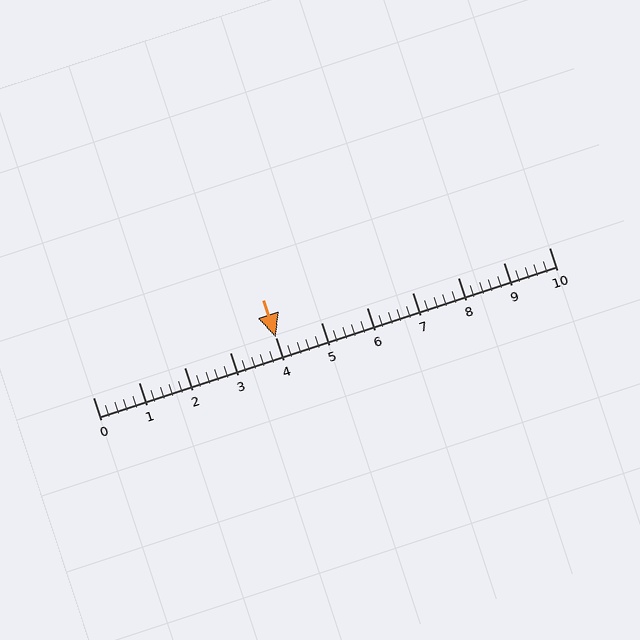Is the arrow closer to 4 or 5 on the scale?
The arrow is closer to 4.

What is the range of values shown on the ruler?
The ruler shows values from 0 to 10.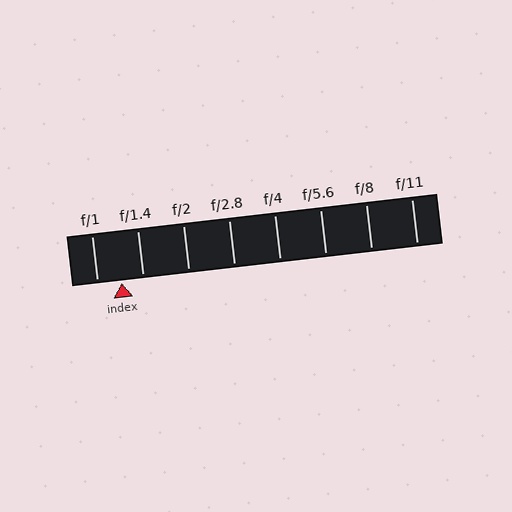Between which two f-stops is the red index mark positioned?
The index mark is between f/1 and f/1.4.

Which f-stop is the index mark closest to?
The index mark is closest to f/1.4.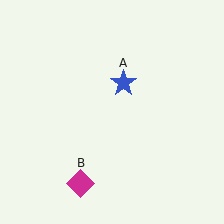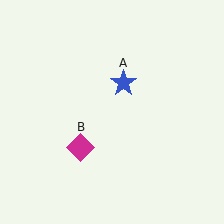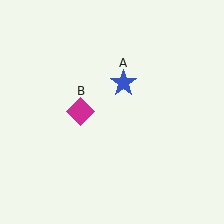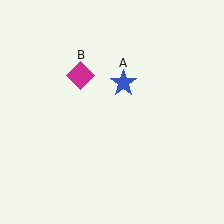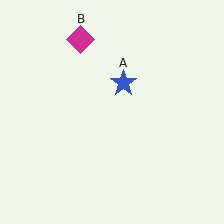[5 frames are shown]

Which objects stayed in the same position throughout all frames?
Blue star (object A) remained stationary.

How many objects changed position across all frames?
1 object changed position: magenta diamond (object B).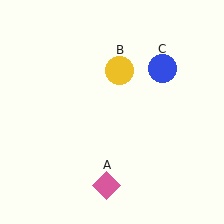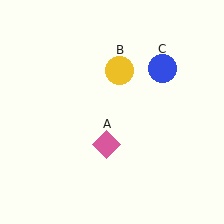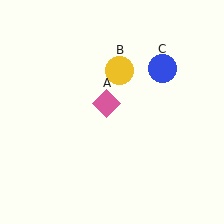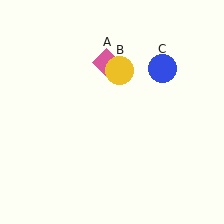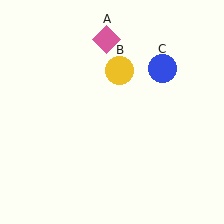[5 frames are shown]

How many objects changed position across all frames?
1 object changed position: pink diamond (object A).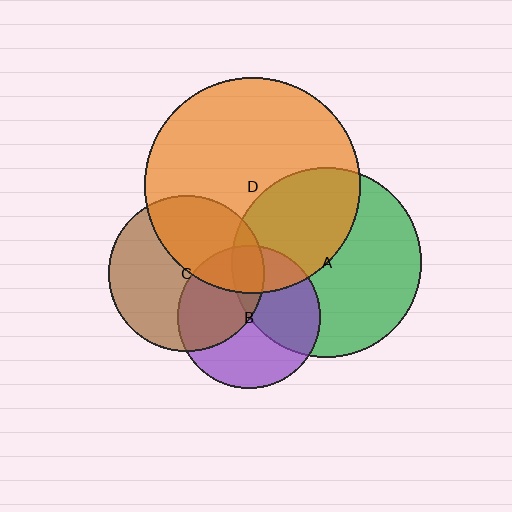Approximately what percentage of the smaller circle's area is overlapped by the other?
Approximately 25%.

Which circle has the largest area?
Circle D (orange).